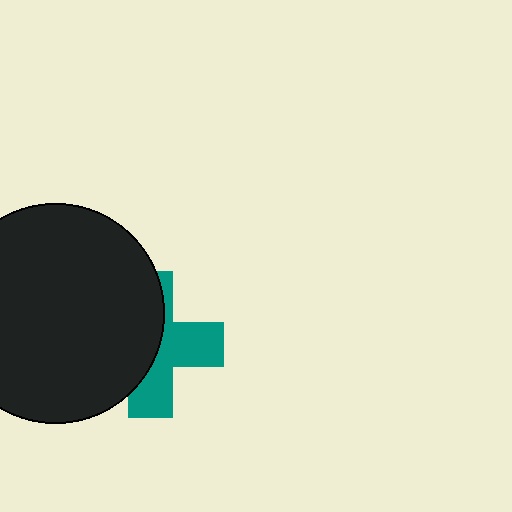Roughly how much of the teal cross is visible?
About half of it is visible (roughly 48%).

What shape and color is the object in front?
The object in front is a black circle.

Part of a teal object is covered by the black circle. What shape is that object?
It is a cross.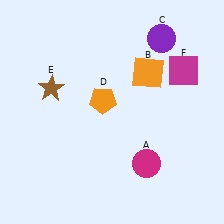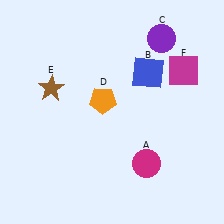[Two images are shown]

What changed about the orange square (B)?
In Image 1, B is orange. In Image 2, it changed to blue.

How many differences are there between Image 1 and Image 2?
There is 1 difference between the two images.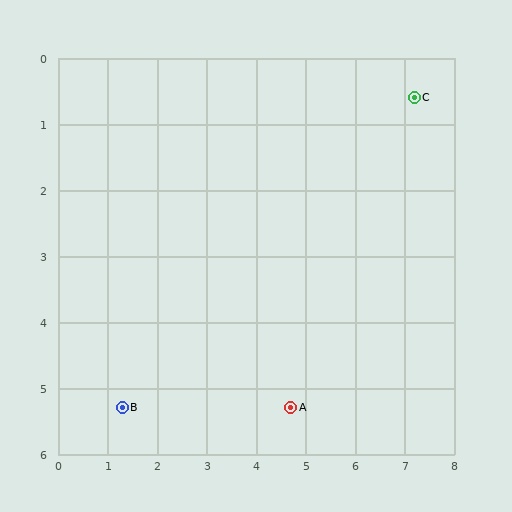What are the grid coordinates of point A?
Point A is at approximately (4.7, 5.3).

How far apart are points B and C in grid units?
Points B and C are about 7.5 grid units apart.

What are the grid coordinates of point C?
Point C is at approximately (7.2, 0.6).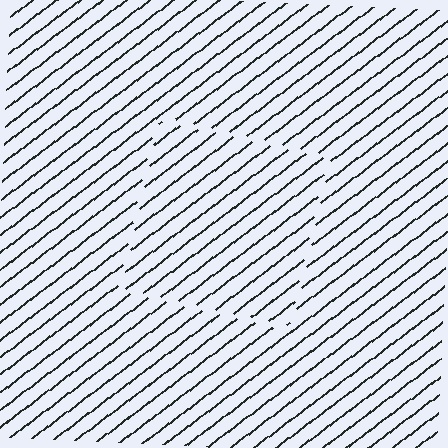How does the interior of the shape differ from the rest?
The interior of the shape contains the same grating, shifted by half a period — the contour is defined by the phase discontinuity where line-ends from the inner and outer gratings abut.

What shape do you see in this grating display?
An illusory square. The interior of the shape contains the same grating, shifted by half a period — the contour is defined by the phase discontinuity where line-ends from the inner and outer gratings abut.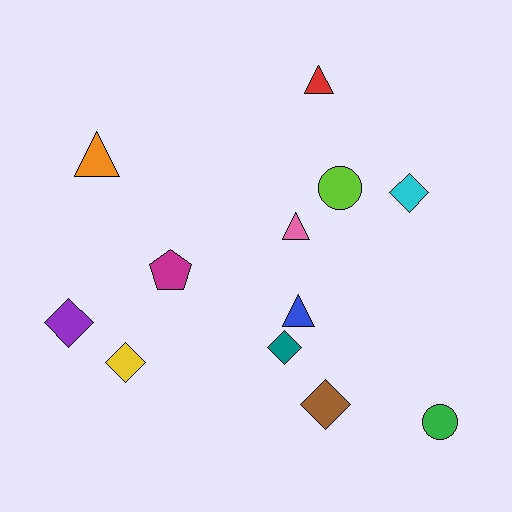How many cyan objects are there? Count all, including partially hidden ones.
There is 1 cyan object.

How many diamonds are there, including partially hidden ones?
There are 5 diamonds.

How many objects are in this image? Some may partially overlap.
There are 12 objects.